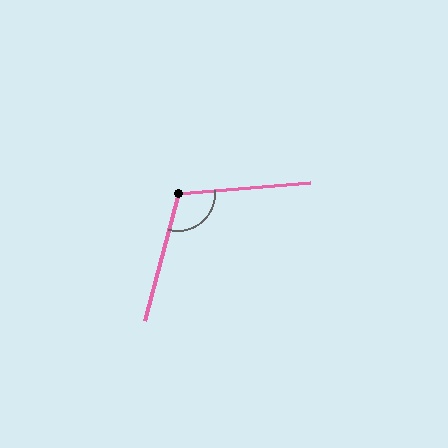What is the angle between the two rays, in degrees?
Approximately 109 degrees.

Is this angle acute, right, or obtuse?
It is obtuse.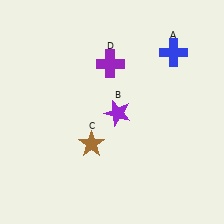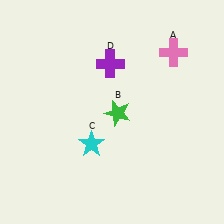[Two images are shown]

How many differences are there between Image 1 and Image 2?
There are 3 differences between the two images.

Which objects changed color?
A changed from blue to pink. B changed from purple to green. C changed from brown to cyan.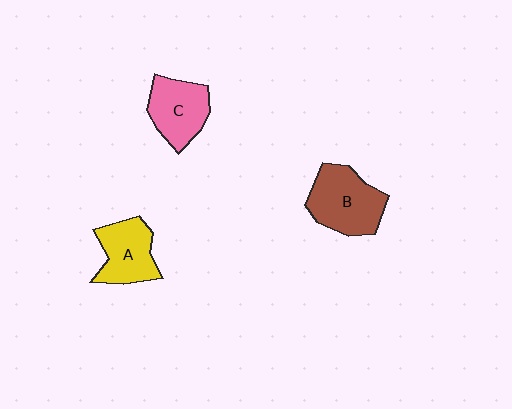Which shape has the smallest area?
Shape A (yellow).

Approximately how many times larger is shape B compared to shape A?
Approximately 1.3 times.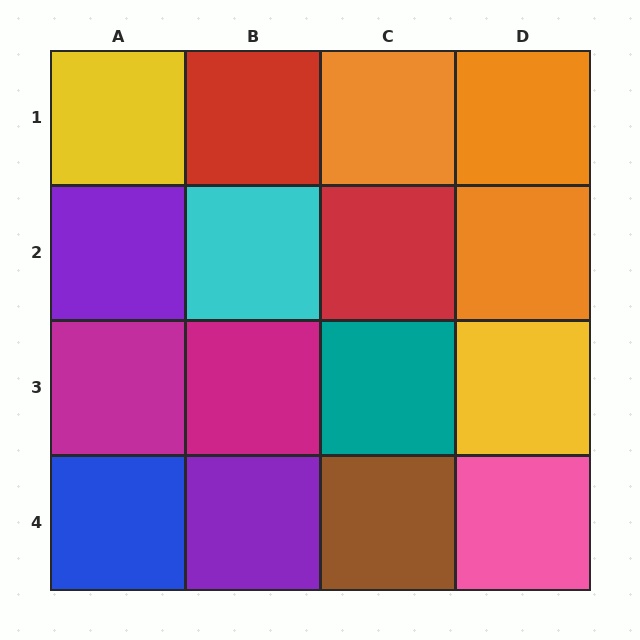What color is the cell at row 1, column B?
Red.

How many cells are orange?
3 cells are orange.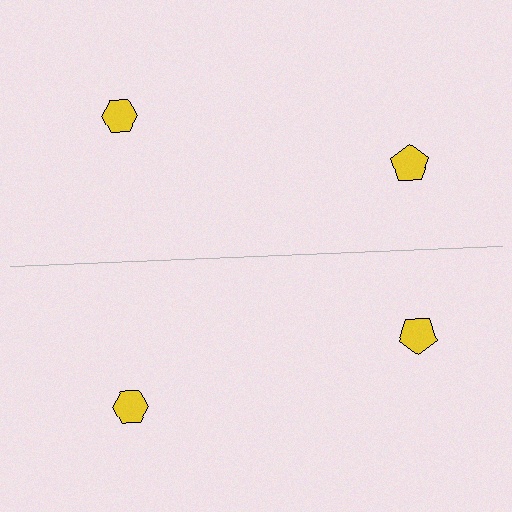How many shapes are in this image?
There are 4 shapes in this image.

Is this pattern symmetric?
Yes, this pattern has bilateral (reflection) symmetry.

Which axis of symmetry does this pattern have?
The pattern has a horizontal axis of symmetry running through the center of the image.